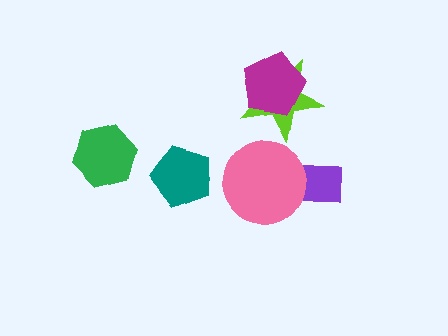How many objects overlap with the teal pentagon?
0 objects overlap with the teal pentagon.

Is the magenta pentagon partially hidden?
No, no other shape covers it.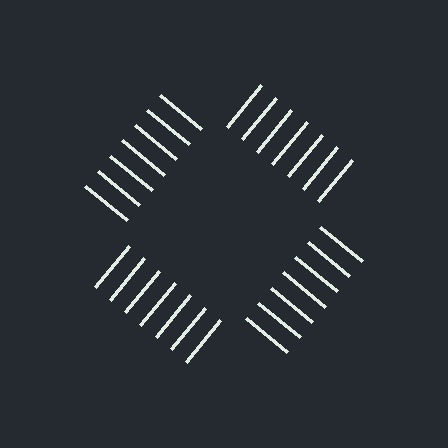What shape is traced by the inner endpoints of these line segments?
An illusory square — the line segments terminate on its edges but no continuous stroke is drawn.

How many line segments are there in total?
28 — 7 along each of the 4 edges.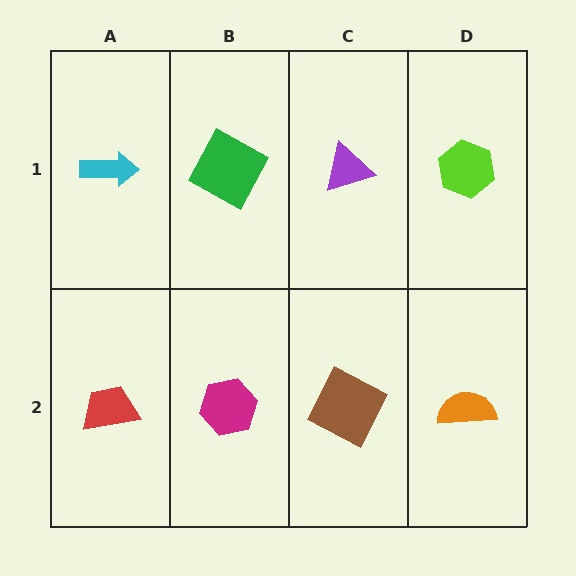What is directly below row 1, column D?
An orange semicircle.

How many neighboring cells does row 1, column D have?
2.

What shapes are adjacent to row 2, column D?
A lime hexagon (row 1, column D), a brown square (row 2, column C).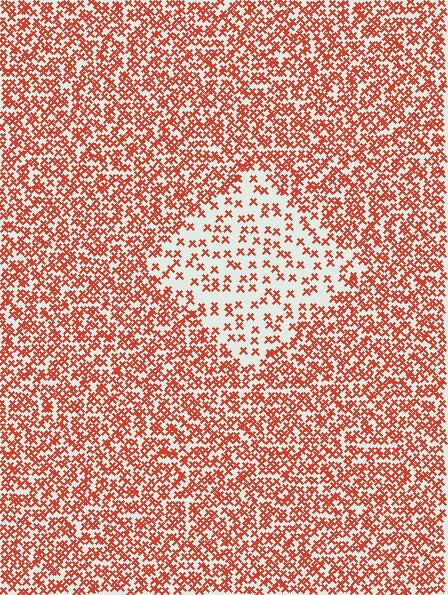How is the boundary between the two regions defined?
The boundary is defined by a change in element density (approximately 2.5x ratio). All elements are the same color, size, and shape.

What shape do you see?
I see a diamond.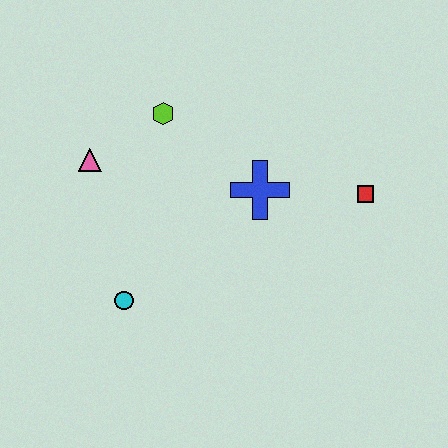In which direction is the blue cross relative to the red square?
The blue cross is to the left of the red square.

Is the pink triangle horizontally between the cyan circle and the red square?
No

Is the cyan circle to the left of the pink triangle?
No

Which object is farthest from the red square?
The pink triangle is farthest from the red square.